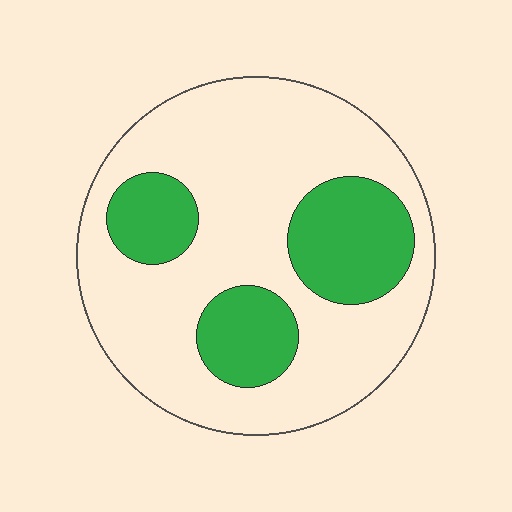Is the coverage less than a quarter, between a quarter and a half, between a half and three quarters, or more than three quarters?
Between a quarter and a half.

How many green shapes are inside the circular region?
3.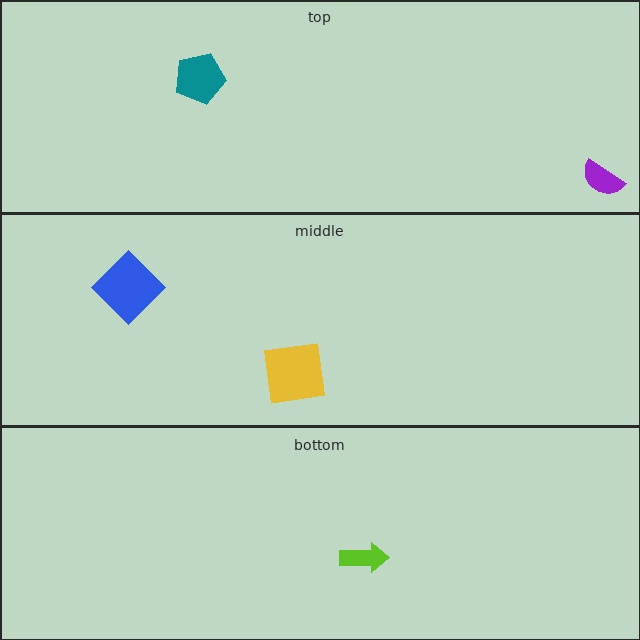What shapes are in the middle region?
The blue diamond, the yellow square.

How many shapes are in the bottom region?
1.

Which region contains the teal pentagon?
The top region.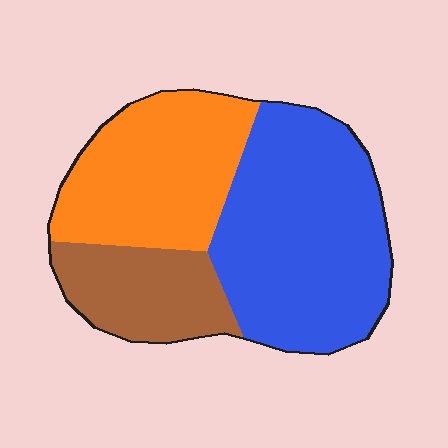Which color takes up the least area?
Brown, at roughly 20%.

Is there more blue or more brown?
Blue.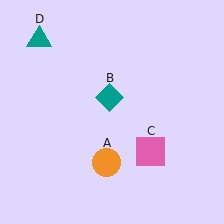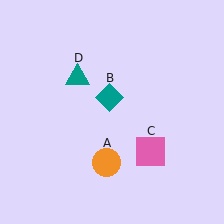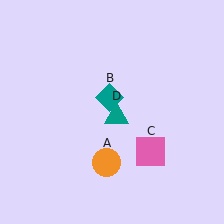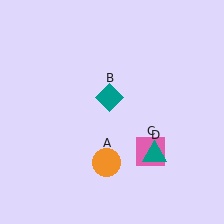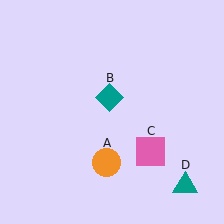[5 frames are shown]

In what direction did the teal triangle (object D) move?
The teal triangle (object D) moved down and to the right.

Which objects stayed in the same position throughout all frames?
Orange circle (object A) and teal diamond (object B) and pink square (object C) remained stationary.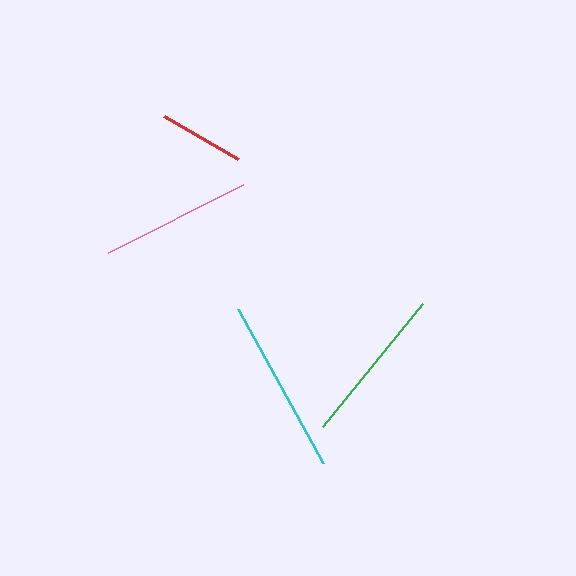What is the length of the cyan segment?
The cyan segment is approximately 176 pixels long.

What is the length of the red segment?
The red segment is approximately 86 pixels long.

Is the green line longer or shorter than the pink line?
The green line is longer than the pink line.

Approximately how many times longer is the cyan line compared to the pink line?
The cyan line is approximately 1.2 times the length of the pink line.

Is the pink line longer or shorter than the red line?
The pink line is longer than the red line.